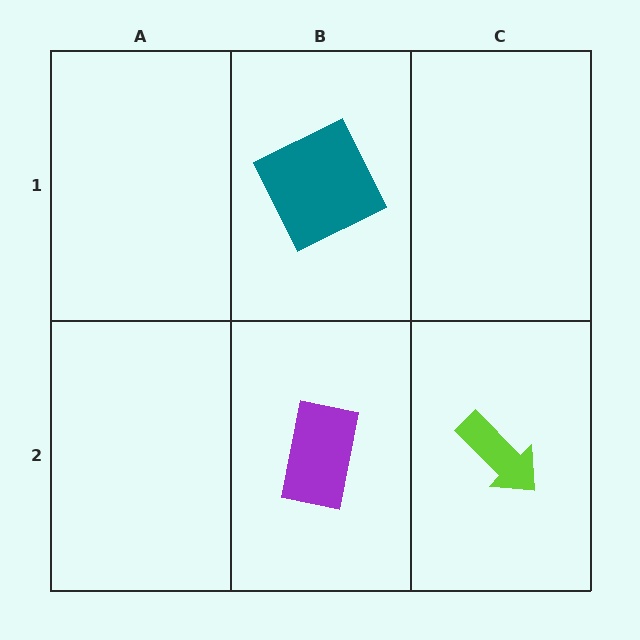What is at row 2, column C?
A lime arrow.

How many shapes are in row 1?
1 shape.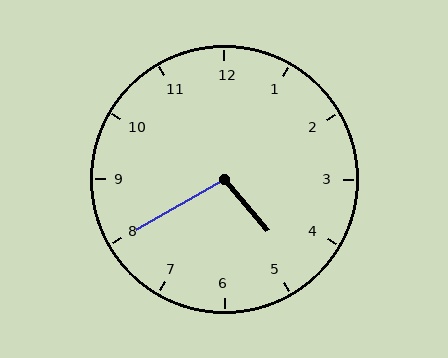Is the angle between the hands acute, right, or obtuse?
It is obtuse.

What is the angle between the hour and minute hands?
Approximately 100 degrees.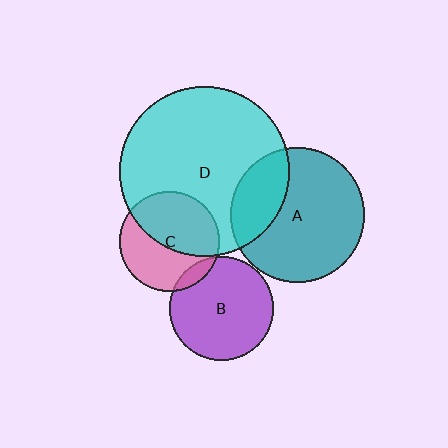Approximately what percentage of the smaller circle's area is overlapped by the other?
Approximately 10%.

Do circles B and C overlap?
Yes.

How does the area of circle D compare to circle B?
Approximately 2.7 times.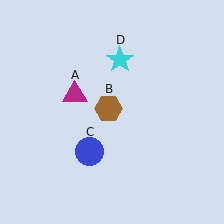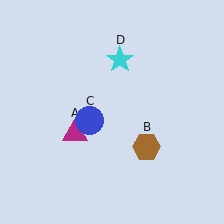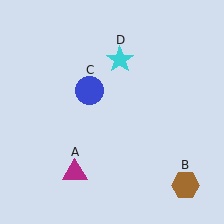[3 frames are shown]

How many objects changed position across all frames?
3 objects changed position: magenta triangle (object A), brown hexagon (object B), blue circle (object C).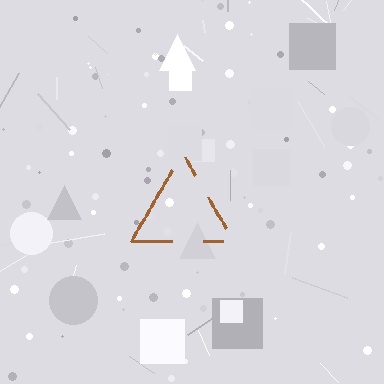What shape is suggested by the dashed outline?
The dashed outline suggests a triangle.